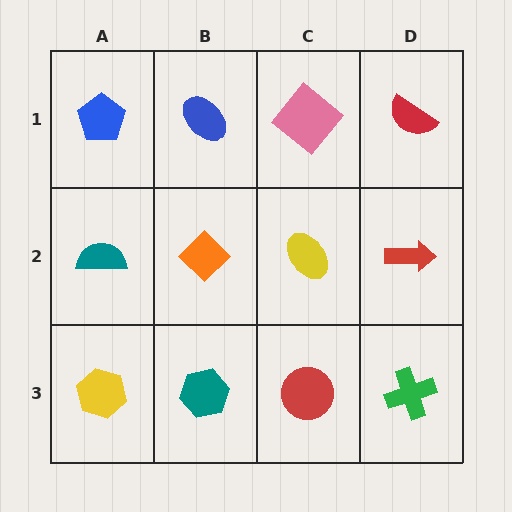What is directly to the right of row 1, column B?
A pink diamond.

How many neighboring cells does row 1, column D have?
2.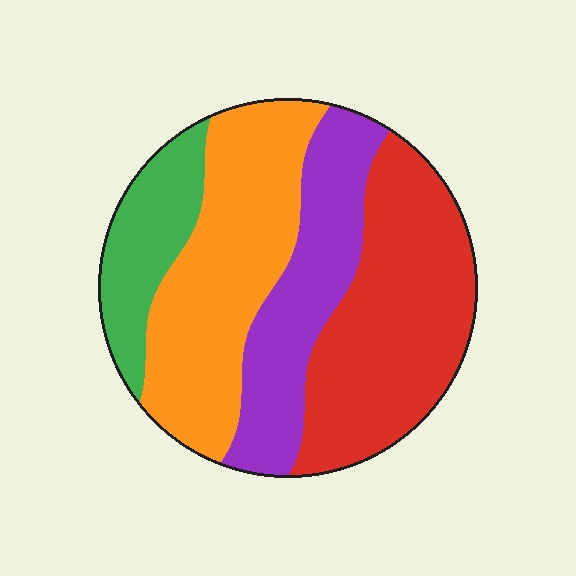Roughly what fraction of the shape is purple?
Purple covers about 20% of the shape.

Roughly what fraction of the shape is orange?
Orange covers around 30% of the shape.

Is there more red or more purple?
Red.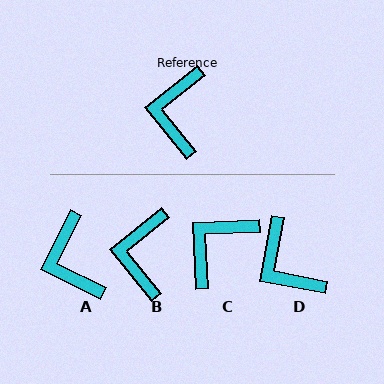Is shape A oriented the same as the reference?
No, it is off by about 25 degrees.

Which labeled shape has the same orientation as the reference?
B.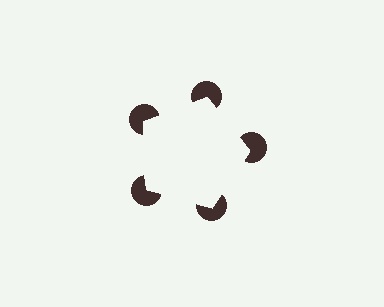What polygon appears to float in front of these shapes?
An illusory pentagon — its edges are inferred from the aligned wedge cuts in the pac-man discs, not physically drawn.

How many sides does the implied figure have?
5 sides.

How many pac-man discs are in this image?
There are 5 — one at each vertex of the illusory pentagon.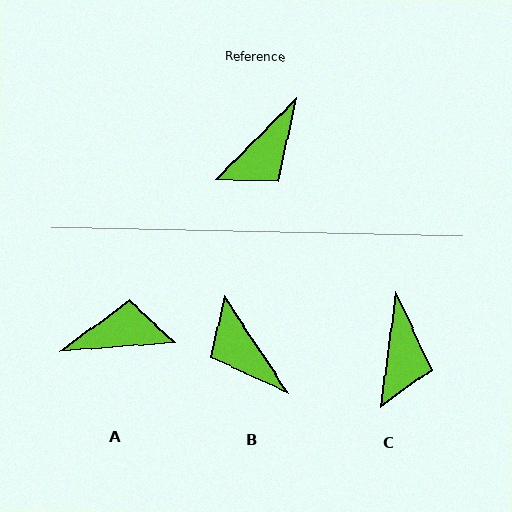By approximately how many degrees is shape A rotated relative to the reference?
Approximately 139 degrees counter-clockwise.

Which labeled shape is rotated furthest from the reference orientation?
A, about 139 degrees away.